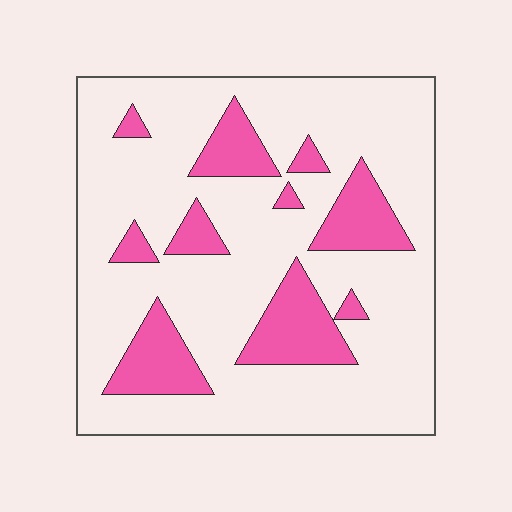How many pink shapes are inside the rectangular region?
10.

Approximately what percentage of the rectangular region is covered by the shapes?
Approximately 20%.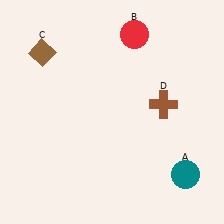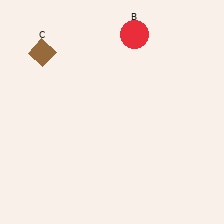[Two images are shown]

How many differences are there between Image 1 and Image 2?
There are 2 differences between the two images.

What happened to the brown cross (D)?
The brown cross (D) was removed in Image 2. It was in the top-right area of Image 1.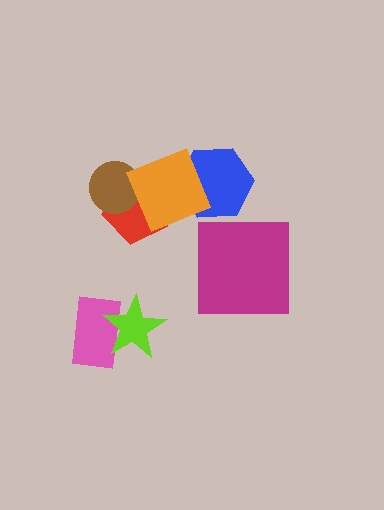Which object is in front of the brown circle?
The orange diamond is in front of the brown circle.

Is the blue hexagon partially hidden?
Yes, it is partially covered by another shape.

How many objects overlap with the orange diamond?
3 objects overlap with the orange diamond.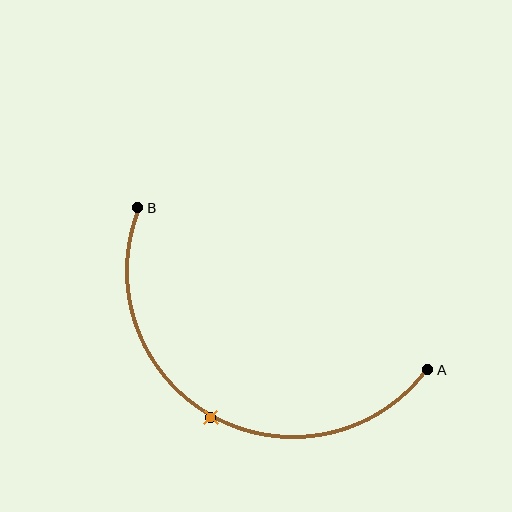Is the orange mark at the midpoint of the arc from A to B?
Yes. The orange mark lies on the arc at equal arc-length from both A and B — it is the arc midpoint.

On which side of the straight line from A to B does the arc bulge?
The arc bulges below the straight line connecting A and B.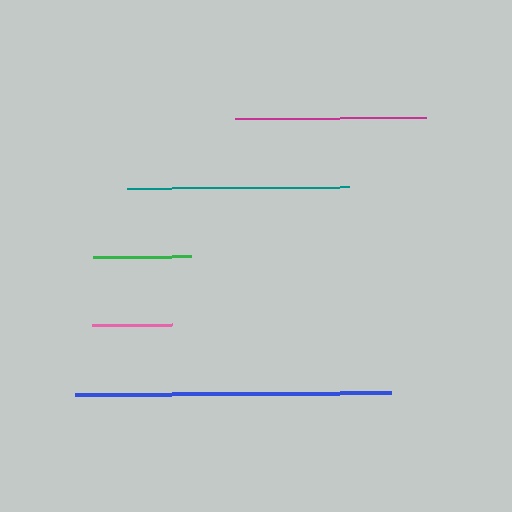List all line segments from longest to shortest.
From longest to shortest: blue, teal, magenta, green, pink.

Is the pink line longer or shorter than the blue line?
The blue line is longer than the pink line.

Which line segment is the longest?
The blue line is the longest at approximately 316 pixels.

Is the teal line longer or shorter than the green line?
The teal line is longer than the green line.